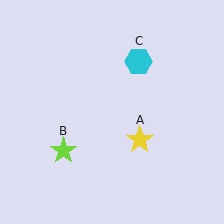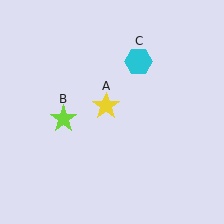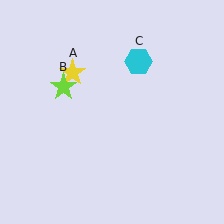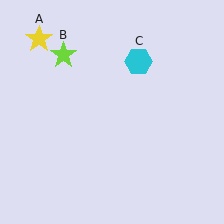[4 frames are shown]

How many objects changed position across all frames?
2 objects changed position: yellow star (object A), lime star (object B).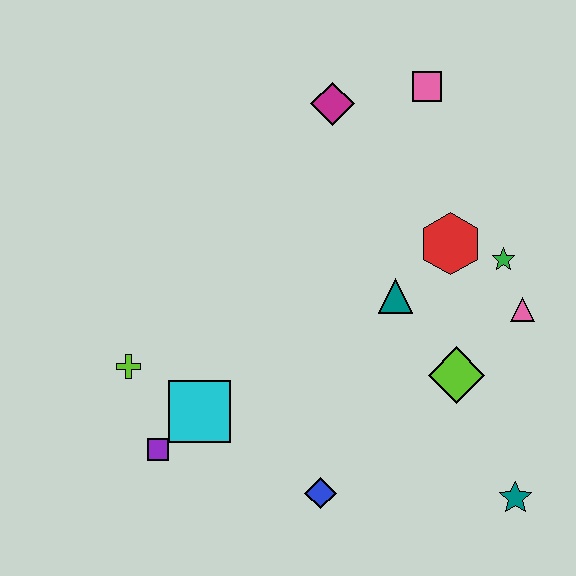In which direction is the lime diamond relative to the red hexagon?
The lime diamond is below the red hexagon.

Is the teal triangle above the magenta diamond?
No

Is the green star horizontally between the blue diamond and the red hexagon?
No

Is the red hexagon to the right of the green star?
No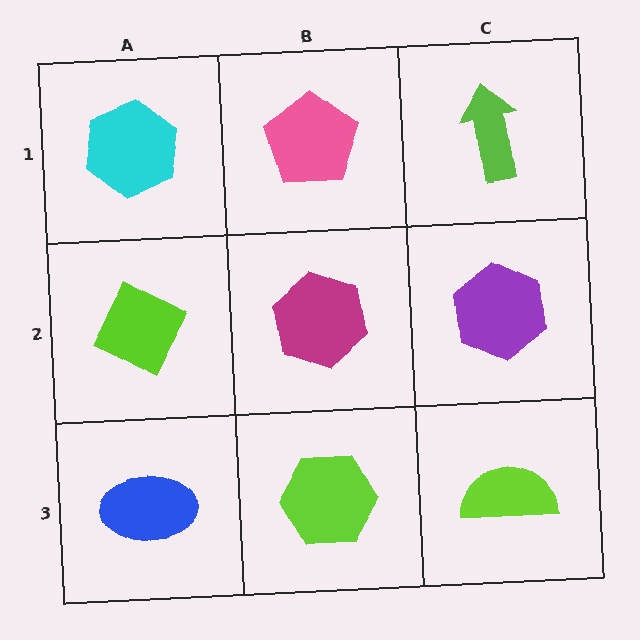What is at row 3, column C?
A lime semicircle.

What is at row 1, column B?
A pink pentagon.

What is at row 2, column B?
A magenta hexagon.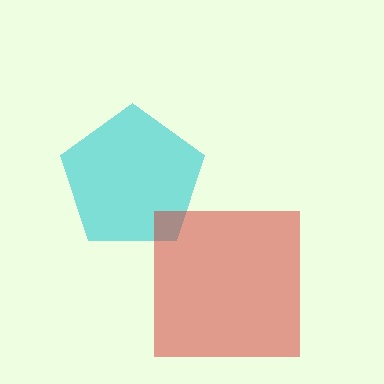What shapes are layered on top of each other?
The layered shapes are: a cyan pentagon, a red square.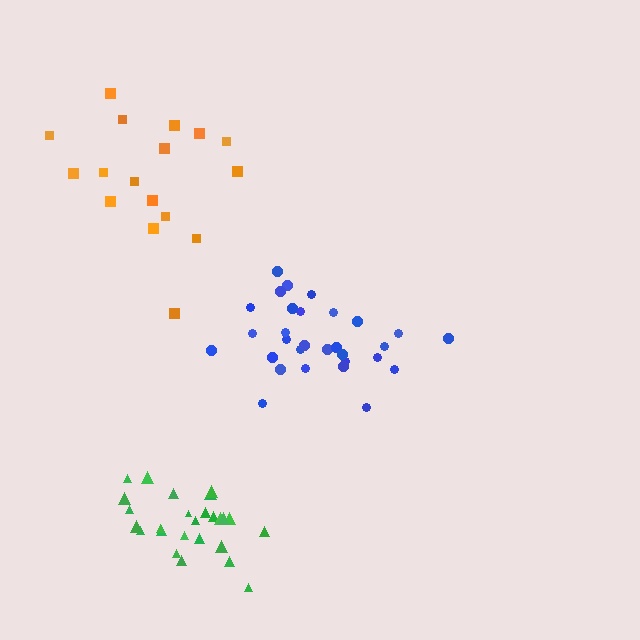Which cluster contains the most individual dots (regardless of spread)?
Blue (30).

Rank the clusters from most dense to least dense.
green, blue, orange.